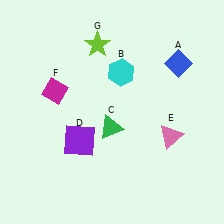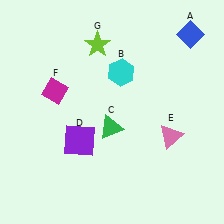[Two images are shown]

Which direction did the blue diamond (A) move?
The blue diamond (A) moved up.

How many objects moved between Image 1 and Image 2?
1 object moved between the two images.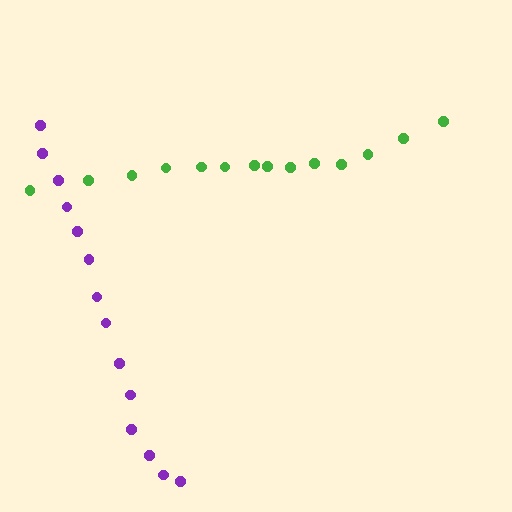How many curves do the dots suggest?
There are 2 distinct paths.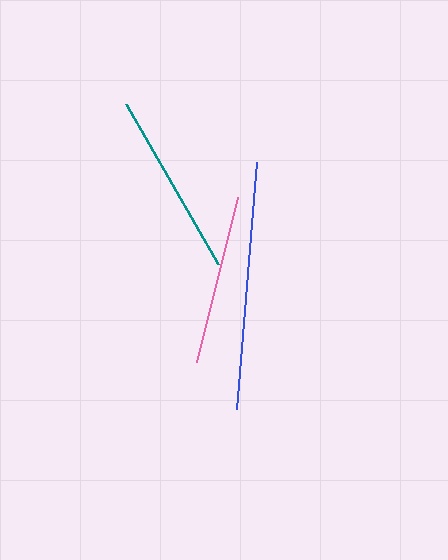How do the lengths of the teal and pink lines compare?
The teal and pink lines are approximately the same length.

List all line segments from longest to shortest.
From longest to shortest: blue, teal, pink.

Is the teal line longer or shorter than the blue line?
The blue line is longer than the teal line.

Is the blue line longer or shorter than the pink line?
The blue line is longer than the pink line.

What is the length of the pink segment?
The pink segment is approximately 169 pixels long.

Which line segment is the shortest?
The pink line is the shortest at approximately 169 pixels.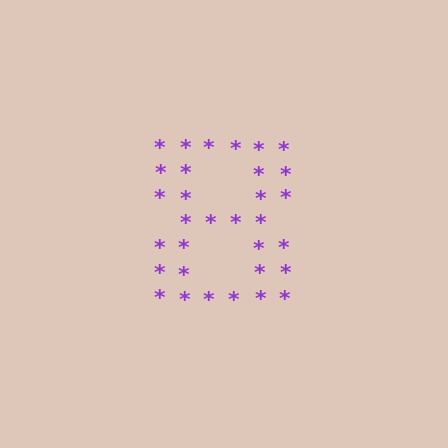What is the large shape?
The large shape is the digit 8.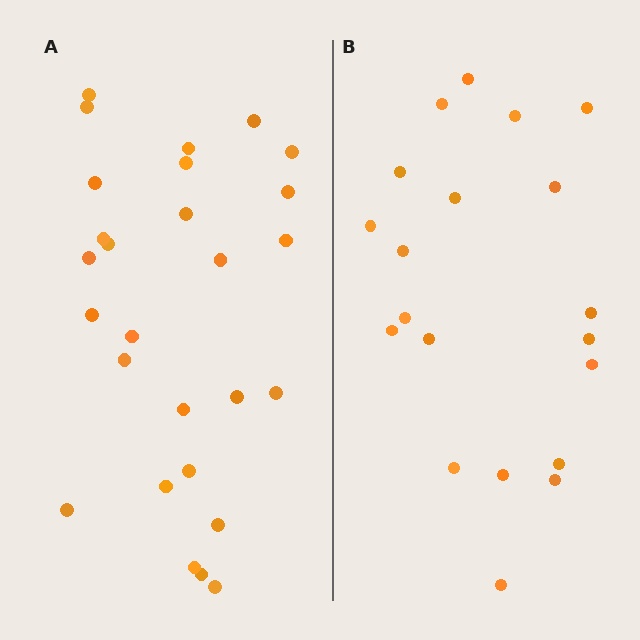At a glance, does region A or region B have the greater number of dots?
Region A (the left region) has more dots.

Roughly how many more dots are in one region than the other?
Region A has roughly 8 or so more dots than region B.